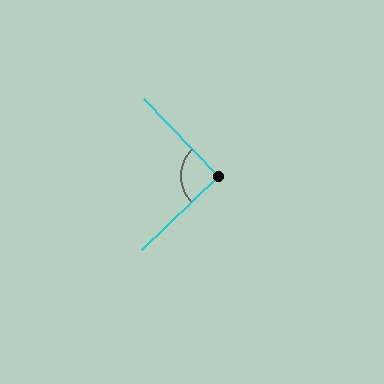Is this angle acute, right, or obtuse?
It is approximately a right angle.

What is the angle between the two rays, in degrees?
Approximately 90 degrees.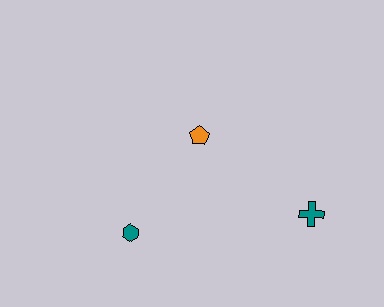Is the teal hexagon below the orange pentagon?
Yes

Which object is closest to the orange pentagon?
The teal hexagon is closest to the orange pentagon.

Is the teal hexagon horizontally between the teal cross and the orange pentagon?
No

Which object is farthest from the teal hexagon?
The teal cross is farthest from the teal hexagon.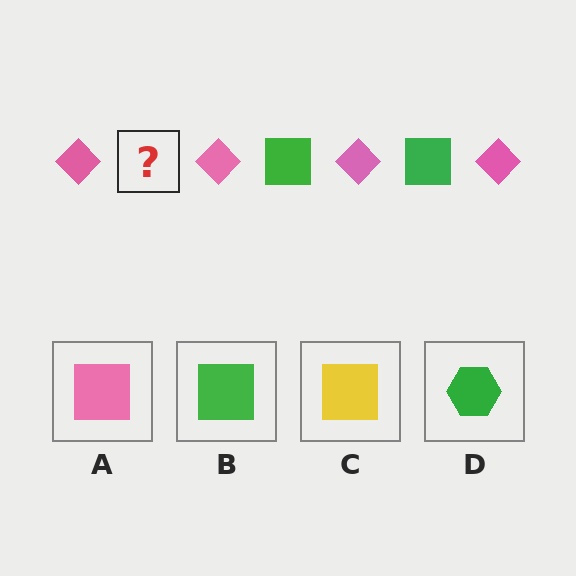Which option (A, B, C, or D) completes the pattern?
B.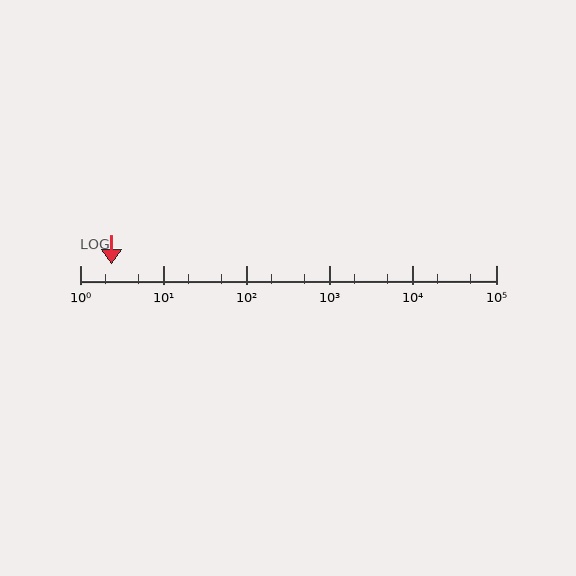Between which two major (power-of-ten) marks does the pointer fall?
The pointer is between 1 and 10.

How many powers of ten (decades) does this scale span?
The scale spans 5 decades, from 1 to 100000.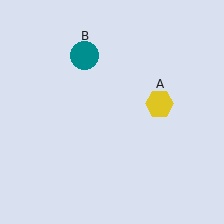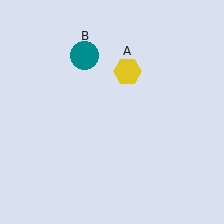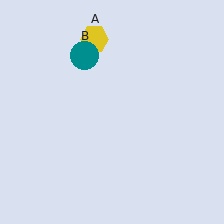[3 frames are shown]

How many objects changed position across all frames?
1 object changed position: yellow hexagon (object A).